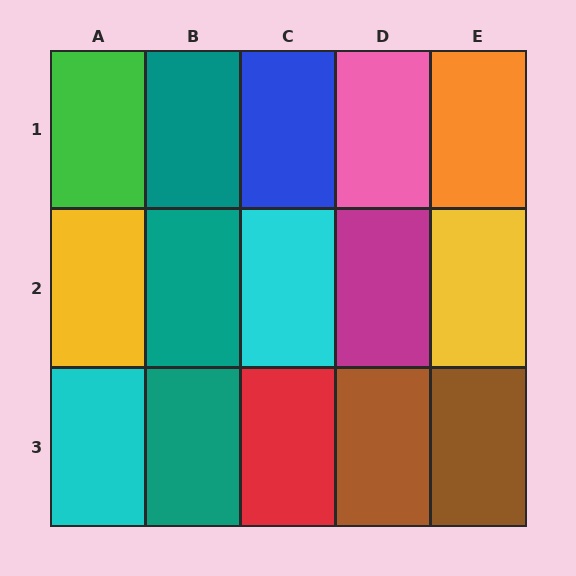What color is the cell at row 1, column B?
Teal.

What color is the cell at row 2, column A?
Yellow.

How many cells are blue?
1 cell is blue.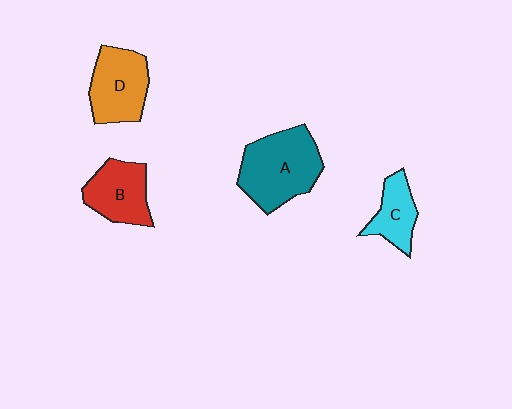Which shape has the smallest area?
Shape C (cyan).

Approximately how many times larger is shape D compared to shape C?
Approximately 1.5 times.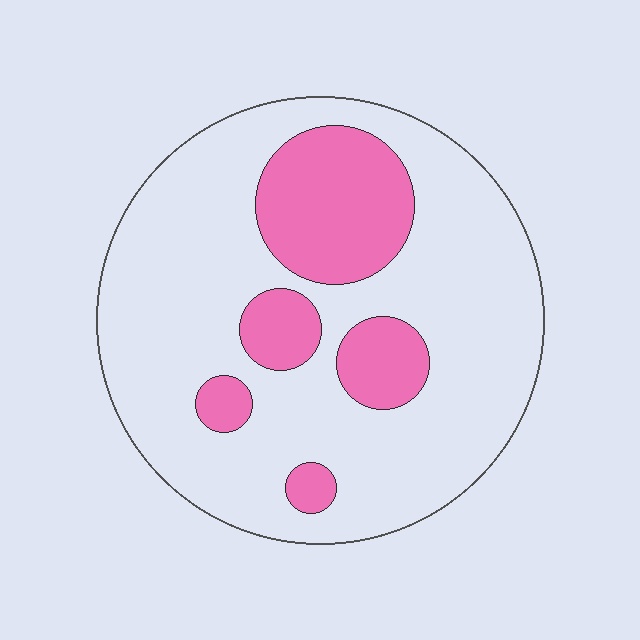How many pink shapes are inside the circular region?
5.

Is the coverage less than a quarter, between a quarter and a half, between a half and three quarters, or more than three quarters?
Less than a quarter.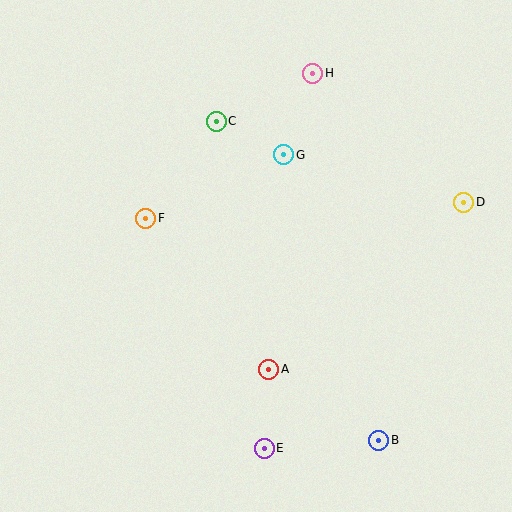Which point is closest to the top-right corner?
Point D is closest to the top-right corner.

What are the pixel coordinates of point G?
Point G is at (284, 155).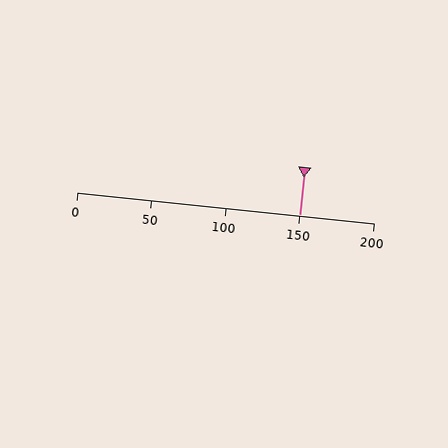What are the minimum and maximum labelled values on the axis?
The axis runs from 0 to 200.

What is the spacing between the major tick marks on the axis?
The major ticks are spaced 50 apart.